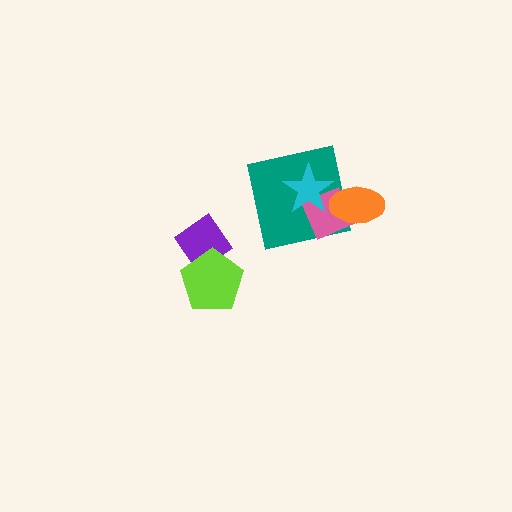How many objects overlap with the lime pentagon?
1 object overlaps with the lime pentagon.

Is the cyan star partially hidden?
No, no other shape covers it.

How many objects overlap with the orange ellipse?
2 objects overlap with the orange ellipse.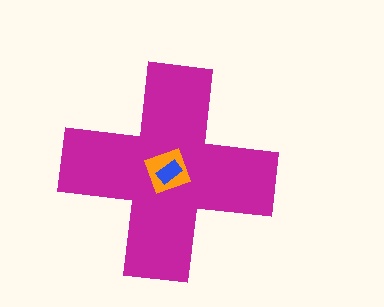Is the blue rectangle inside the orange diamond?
Yes.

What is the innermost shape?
The blue rectangle.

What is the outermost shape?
The magenta cross.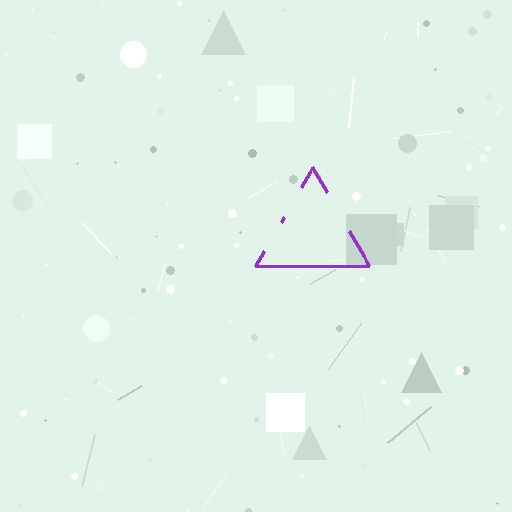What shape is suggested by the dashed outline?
The dashed outline suggests a triangle.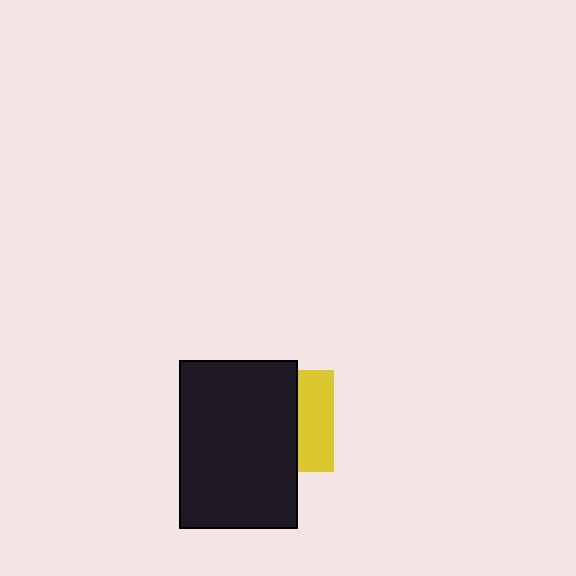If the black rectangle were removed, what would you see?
You would see the complete yellow square.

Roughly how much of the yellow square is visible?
A small part of it is visible (roughly 36%).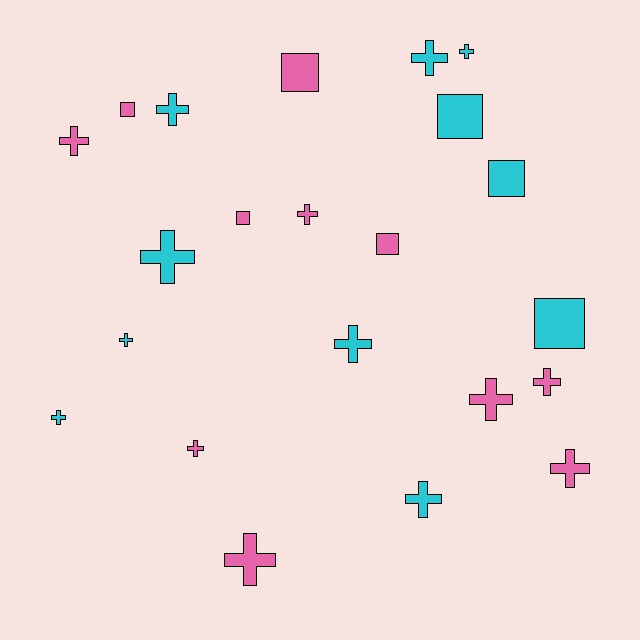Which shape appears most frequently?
Cross, with 15 objects.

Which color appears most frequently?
Pink, with 11 objects.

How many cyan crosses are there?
There are 8 cyan crosses.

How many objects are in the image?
There are 22 objects.